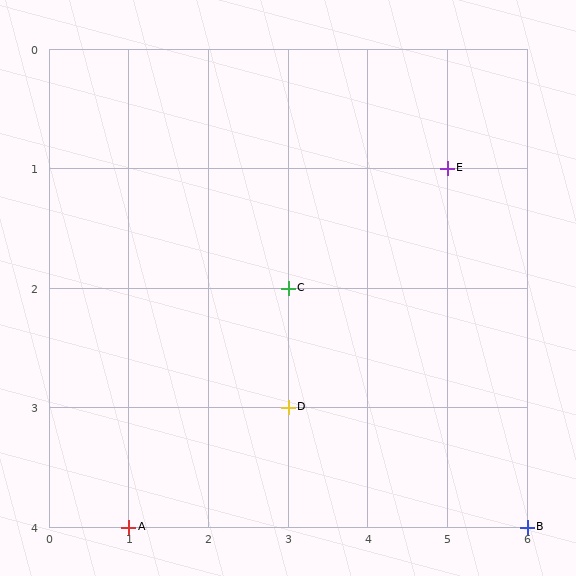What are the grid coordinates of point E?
Point E is at grid coordinates (5, 1).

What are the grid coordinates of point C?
Point C is at grid coordinates (3, 2).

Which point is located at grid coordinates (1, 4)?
Point A is at (1, 4).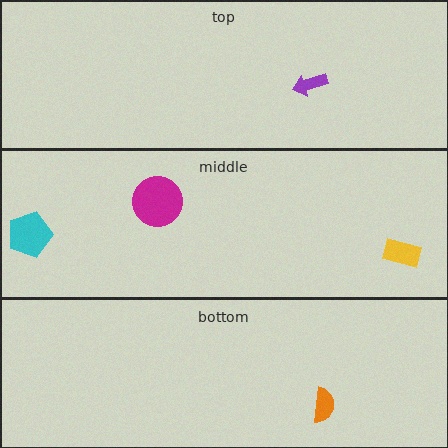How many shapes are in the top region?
1.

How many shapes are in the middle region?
3.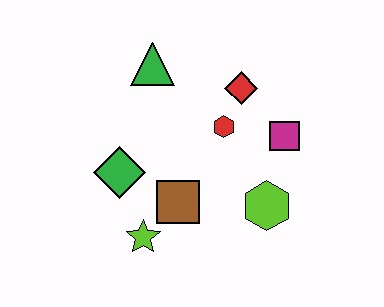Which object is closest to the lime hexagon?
The magenta square is closest to the lime hexagon.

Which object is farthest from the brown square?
The green triangle is farthest from the brown square.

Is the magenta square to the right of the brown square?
Yes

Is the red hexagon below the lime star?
No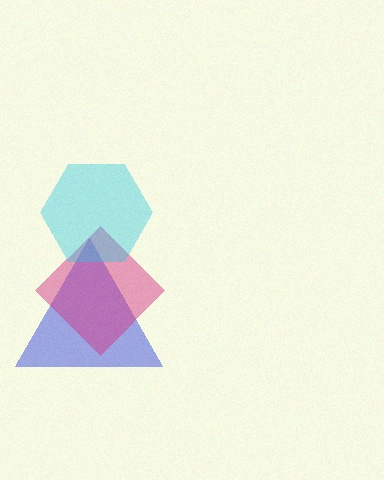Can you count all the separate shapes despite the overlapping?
Yes, there are 3 separate shapes.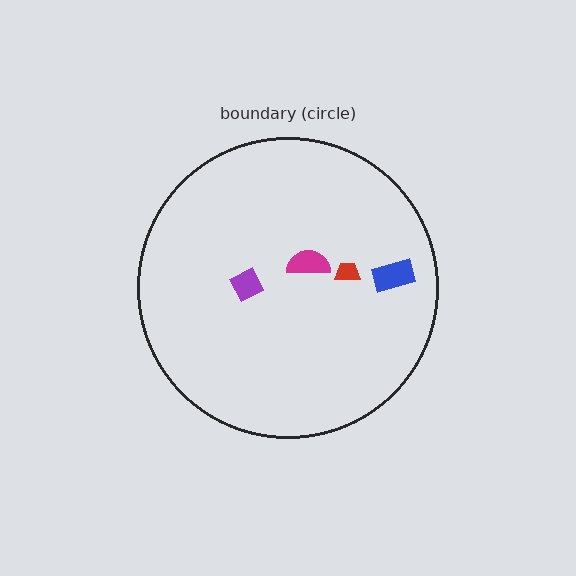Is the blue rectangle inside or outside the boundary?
Inside.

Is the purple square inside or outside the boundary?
Inside.